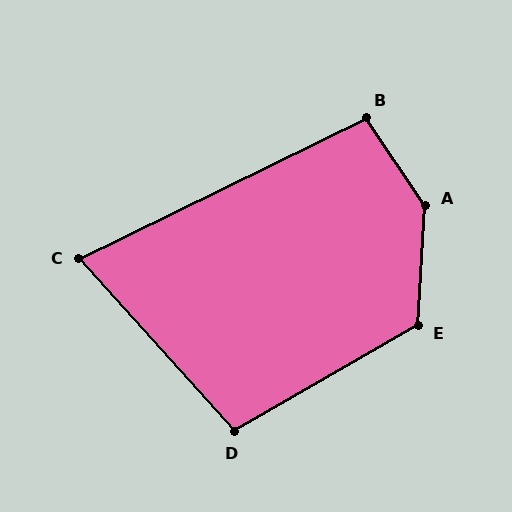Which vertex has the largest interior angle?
A, at approximately 143 degrees.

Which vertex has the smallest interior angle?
C, at approximately 74 degrees.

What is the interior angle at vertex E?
Approximately 123 degrees (obtuse).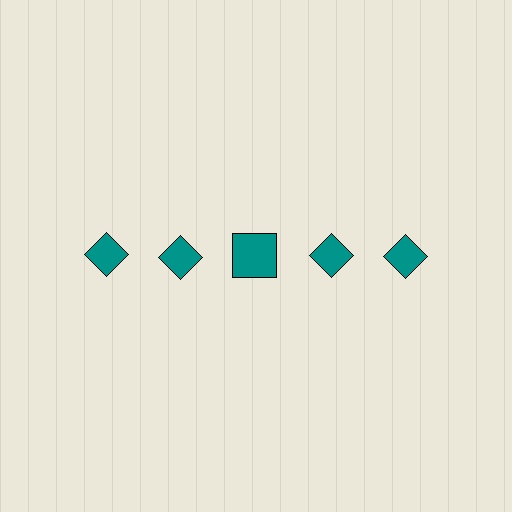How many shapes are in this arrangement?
There are 5 shapes arranged in a grid pattern.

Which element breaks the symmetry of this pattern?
The teal square in the top row, center column breaks the symmetry. All other shapes are teal diamonds.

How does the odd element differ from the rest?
It has a different shape: square instead of diamond.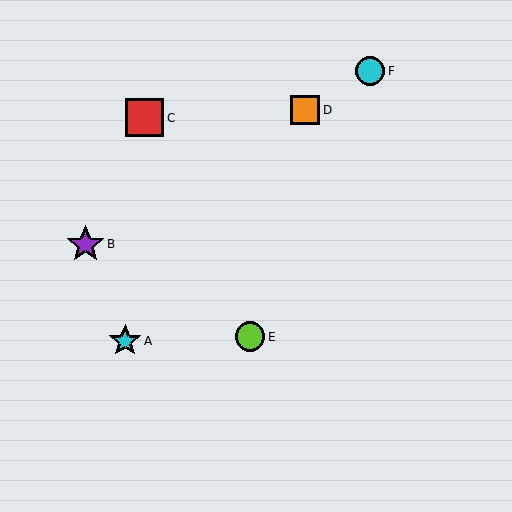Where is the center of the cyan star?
The center of the cyan star is at (125, 341).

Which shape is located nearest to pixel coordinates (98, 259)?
The purple star (labeled B) at (85, 244) is nearest to that location.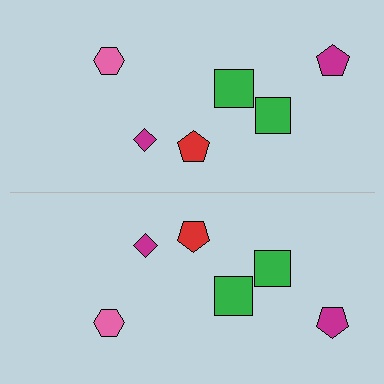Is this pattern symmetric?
Yes, this pattern has bilateral (reflection) symmetry.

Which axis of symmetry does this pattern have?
The pattern has a horizontal axis of symmetry running through the center of the image.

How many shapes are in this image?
There are 12 shapes in this image.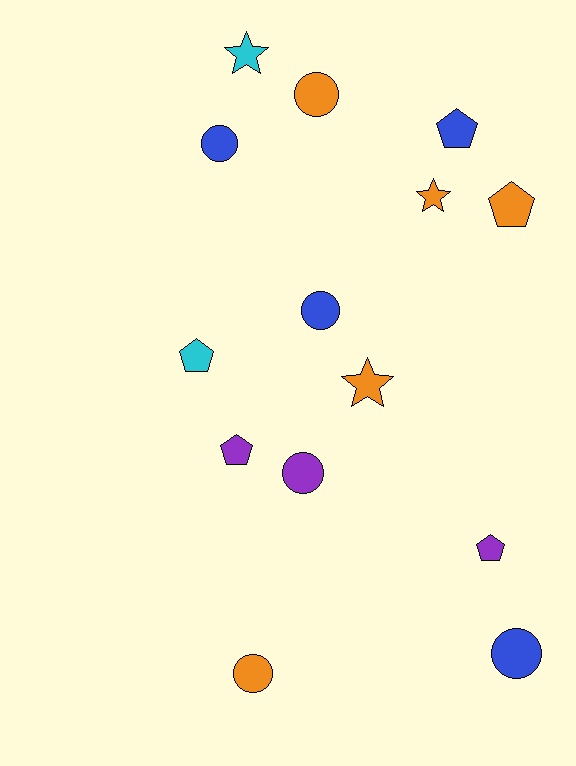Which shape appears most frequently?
Circle, with 6 objects.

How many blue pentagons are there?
There is 1 blue pentagon.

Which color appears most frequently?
Orange, with 5 objects.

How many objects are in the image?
There are 14 objects.